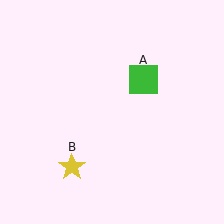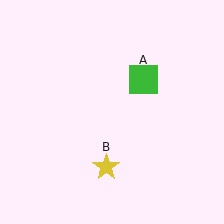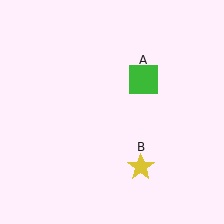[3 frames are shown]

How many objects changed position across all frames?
1 object changed position: yellow star (object B).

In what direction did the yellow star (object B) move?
The yellow star (object B) moved right.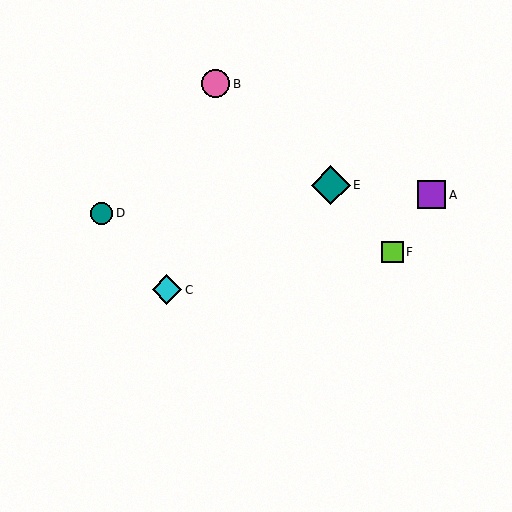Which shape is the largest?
The teal diamond (labeled E) is the largest.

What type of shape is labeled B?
Shape B is a pink circle.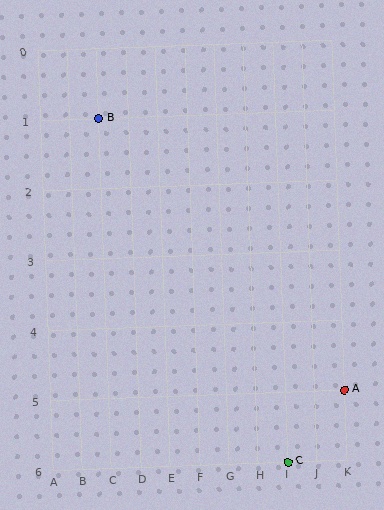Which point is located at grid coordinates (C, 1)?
Point B is at (C, 1).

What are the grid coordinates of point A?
Point A is at grid coordinates (K, 5).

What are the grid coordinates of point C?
Point C is at grid coordinates (I, 6).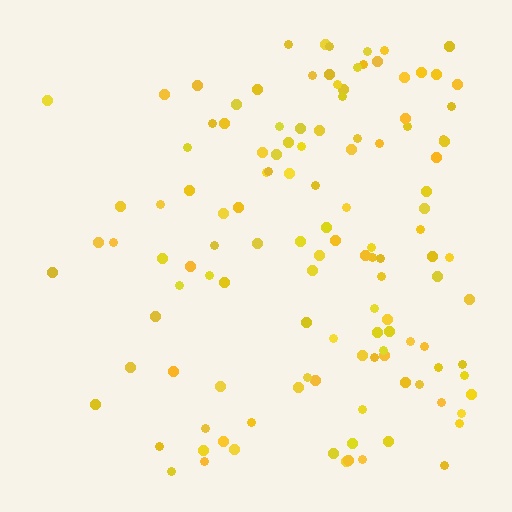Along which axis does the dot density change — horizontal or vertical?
Horizontal.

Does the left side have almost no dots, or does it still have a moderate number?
Still a moderate number, just noticeably fewer than the right.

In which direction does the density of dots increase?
From left to right, with the right side densest.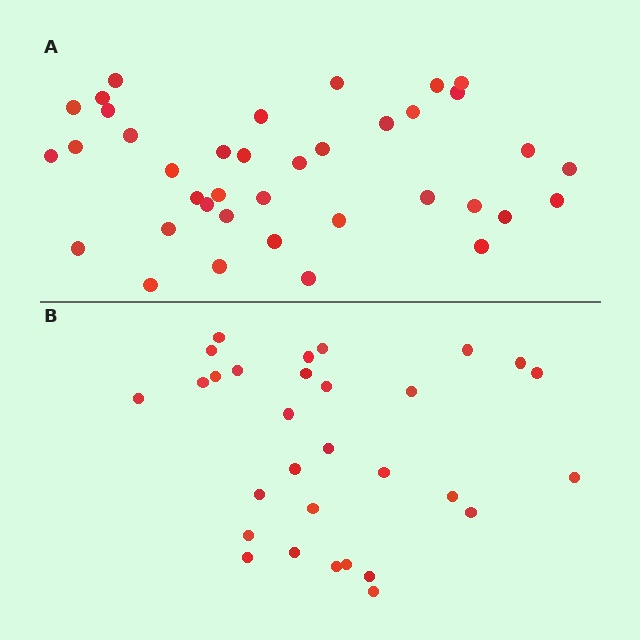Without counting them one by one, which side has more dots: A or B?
Region A (the top region) has more dots.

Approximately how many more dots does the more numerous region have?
Region A has roughly 8 or so more dots than region B.